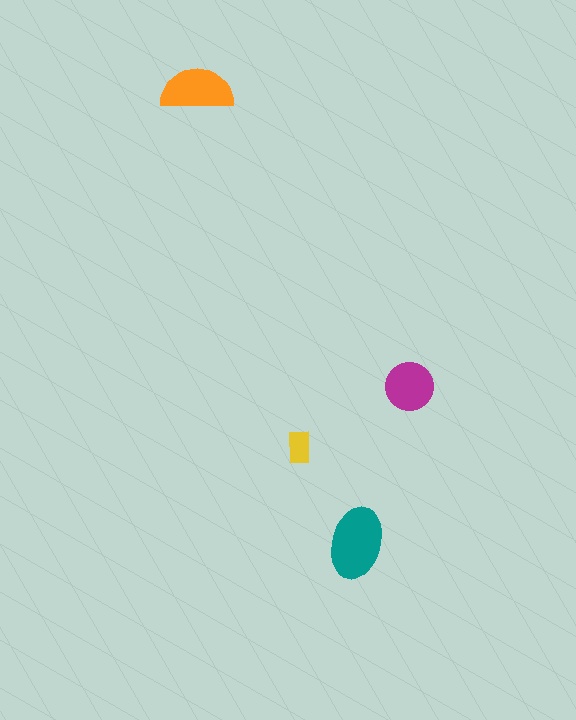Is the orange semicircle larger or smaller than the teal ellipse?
Smaller.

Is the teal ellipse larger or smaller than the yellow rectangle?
Larger.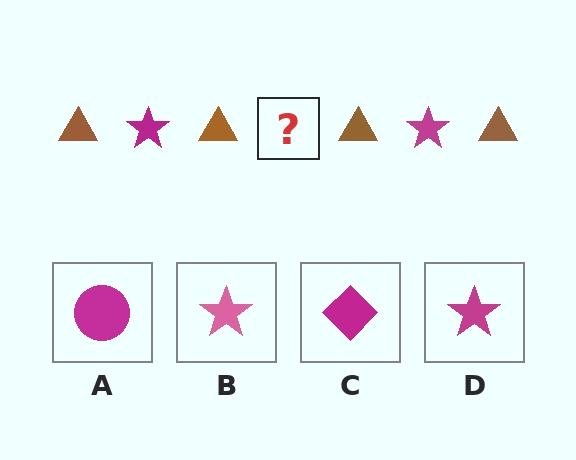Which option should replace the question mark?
Option D.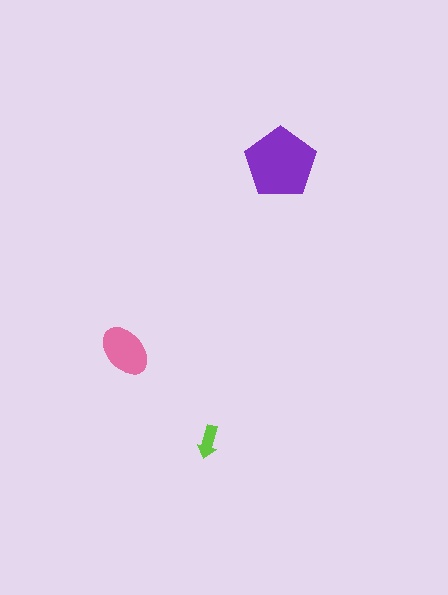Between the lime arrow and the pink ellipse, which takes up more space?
The pink ellipse.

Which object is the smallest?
The lime arrow.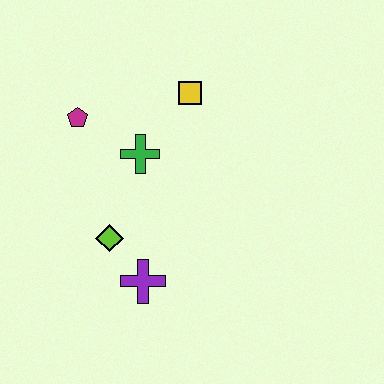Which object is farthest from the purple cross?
The yellow square is farthest from the purple cross.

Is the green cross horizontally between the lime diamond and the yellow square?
Yes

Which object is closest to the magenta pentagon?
The green cross is closest to the magenta pentagon.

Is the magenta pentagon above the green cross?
Yes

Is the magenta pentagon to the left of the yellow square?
Yes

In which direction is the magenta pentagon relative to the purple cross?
The magenta pentagon is above the purple cross.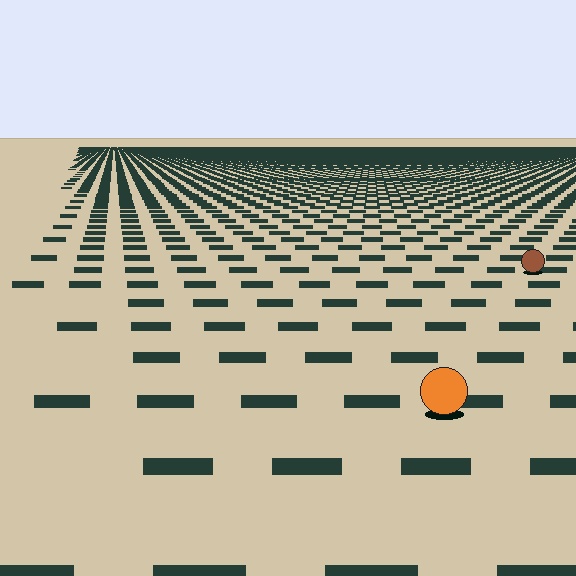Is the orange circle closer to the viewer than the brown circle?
Yes. The orange circle is closer — you can tell from the texture gradient: the ground texture is coarser near it.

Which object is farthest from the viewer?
The brown circle is farthest from the viewer. It appears smaller and the ground texture around it is denser.